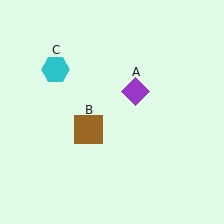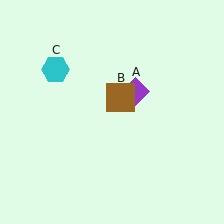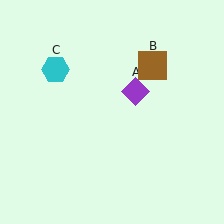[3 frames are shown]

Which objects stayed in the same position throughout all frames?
Purple diamond (object A) and cyan hexagon (object C) remained stationary.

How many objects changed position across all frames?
1 object changed position: brown square (object B).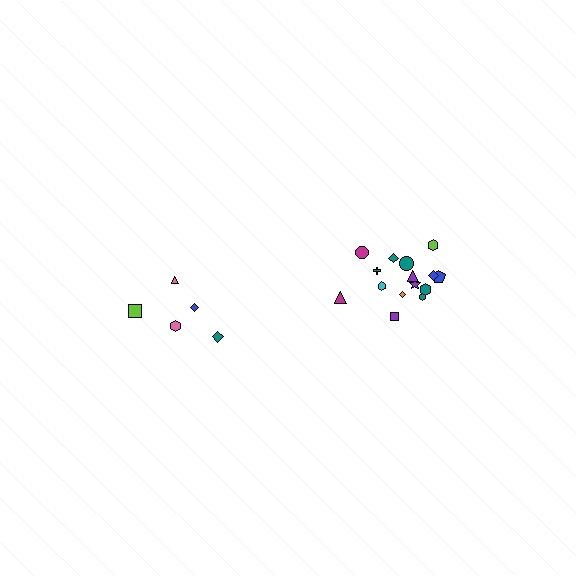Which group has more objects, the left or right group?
The right group.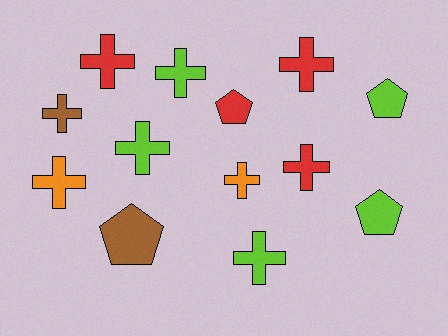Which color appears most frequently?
Lime, with 5 objects.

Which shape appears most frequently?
Cross, with 9 objects.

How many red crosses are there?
There are 3 red crosses.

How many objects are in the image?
There are 13 objects.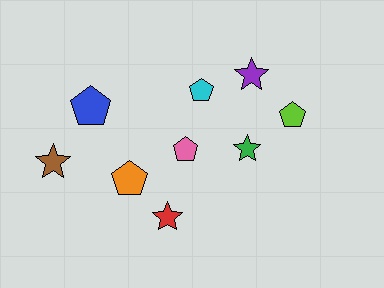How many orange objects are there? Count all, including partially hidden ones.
There is 1 orange object.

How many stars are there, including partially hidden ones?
There are 4 stars.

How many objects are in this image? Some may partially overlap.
There are 9 objects.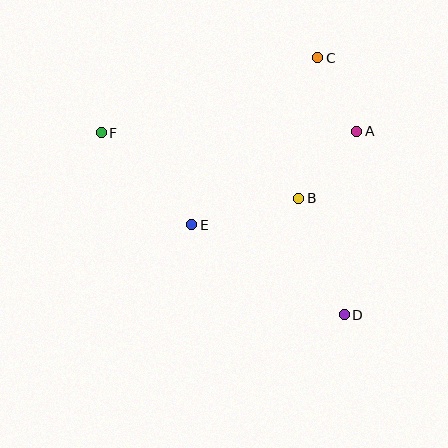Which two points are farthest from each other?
Points D and F are farthest from each other.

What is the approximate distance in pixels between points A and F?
The distance between A and F is approximately 255 pixels.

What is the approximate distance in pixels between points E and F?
The distance between E and F is approximately 129 pixels.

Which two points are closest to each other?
Points A and C are closest to each other.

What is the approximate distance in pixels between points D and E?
The distance between D and E is approximately 177 pixels.